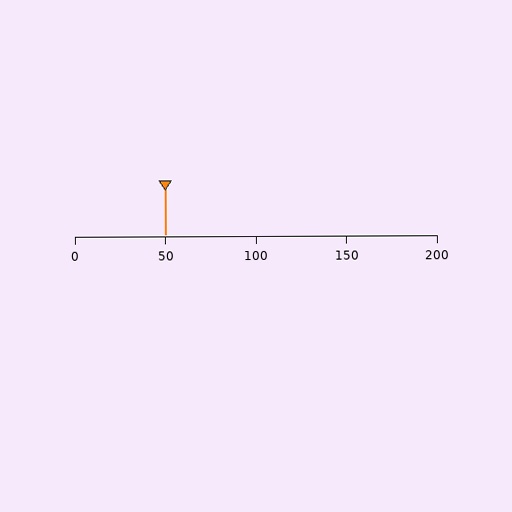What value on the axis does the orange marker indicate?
The marker indicates approximately 50.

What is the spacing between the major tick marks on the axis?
The major ticks are spaced 50 apart.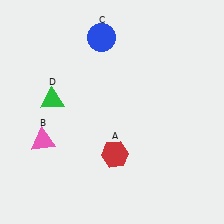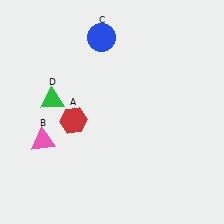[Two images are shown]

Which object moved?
The red hexagon (A) moved left.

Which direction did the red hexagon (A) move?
The red hexagon (A) moved left.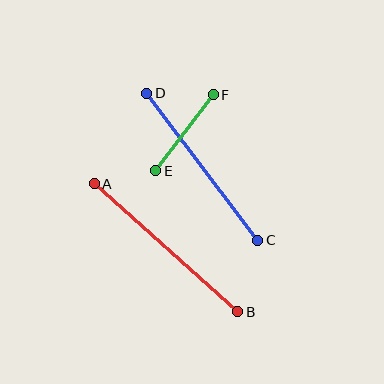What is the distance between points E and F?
The distance is approximately 95 pixels.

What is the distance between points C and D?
The distance is approximately 184 pixels.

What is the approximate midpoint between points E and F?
The midpoint is at approximately (185, 133) pixels.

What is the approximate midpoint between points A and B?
The midpoint is at approximately (166, 248) pixels.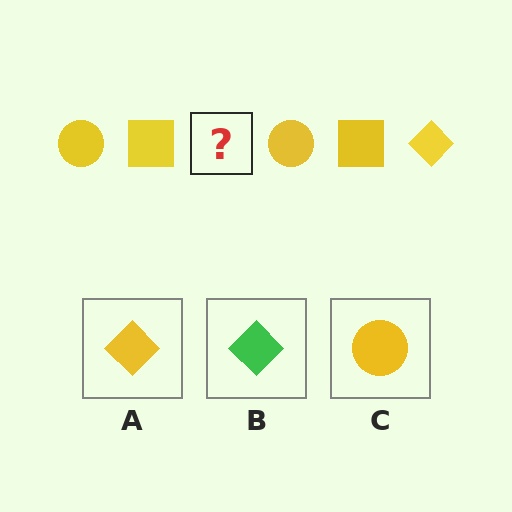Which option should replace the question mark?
Option A.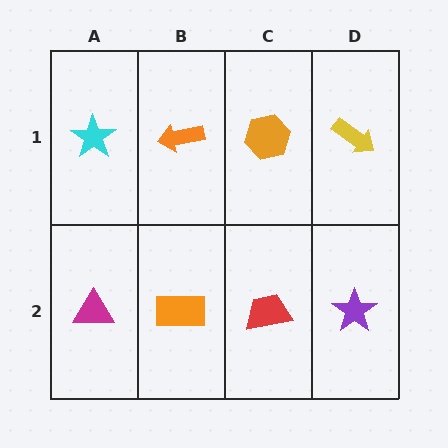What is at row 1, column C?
An orange hexagon.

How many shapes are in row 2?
4 shapes.